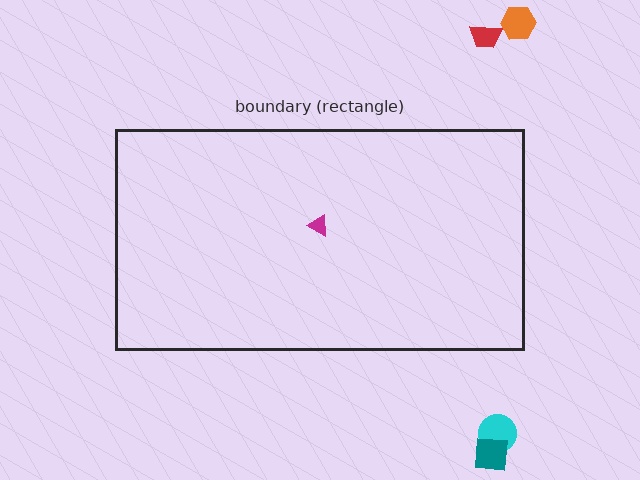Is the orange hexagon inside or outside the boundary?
Outside.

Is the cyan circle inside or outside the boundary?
Outside.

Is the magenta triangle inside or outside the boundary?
Inside.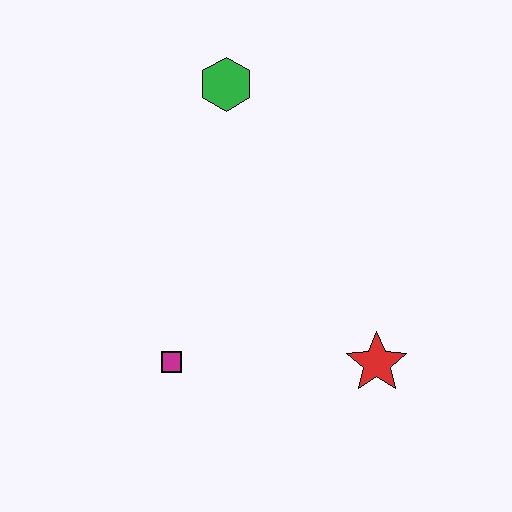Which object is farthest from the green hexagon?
The red star is farthest from the green hexagon.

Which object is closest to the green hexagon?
The magenta square is closest to the green hexagon.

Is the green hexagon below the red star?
No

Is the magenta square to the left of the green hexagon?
Yes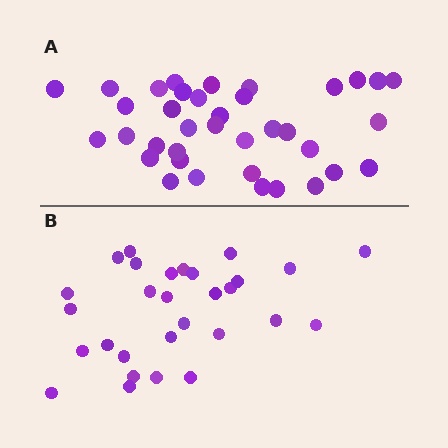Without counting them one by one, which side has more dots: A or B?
Region A (the top region) has more dots.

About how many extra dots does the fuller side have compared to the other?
Region A has roughly 8 or so more dots than region B.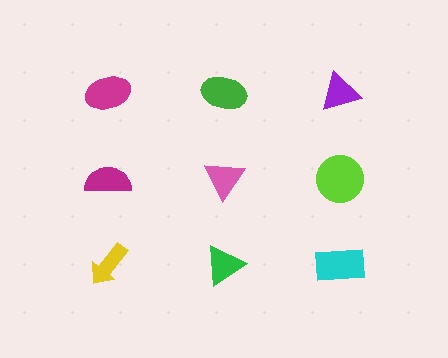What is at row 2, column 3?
A lime circle.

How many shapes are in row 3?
3 shapes.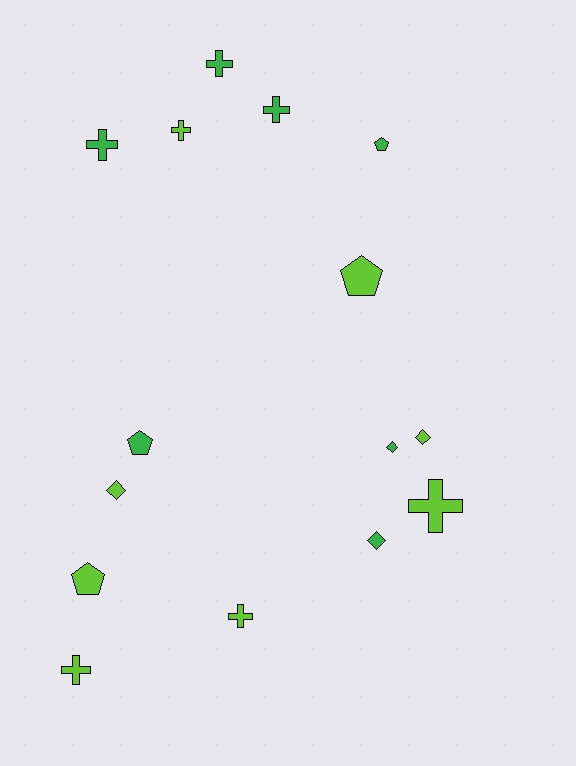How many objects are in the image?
There are 15 objects.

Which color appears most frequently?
Lime, with 8 objects.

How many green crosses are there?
There are 3 green crosses.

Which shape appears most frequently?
Cross, with 7 objects.